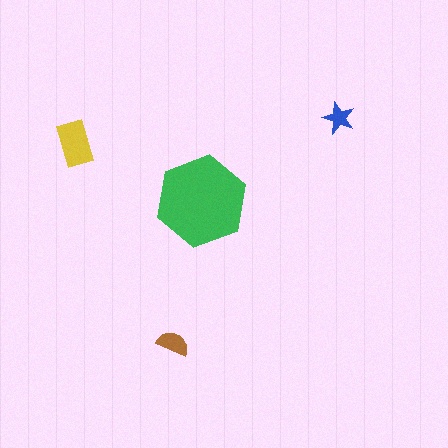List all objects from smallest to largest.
The blue star, the brown semicircle, the yellow rectangle, the green hexagon.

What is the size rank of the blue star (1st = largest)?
4th.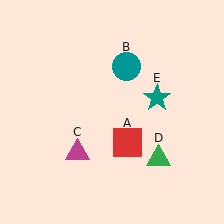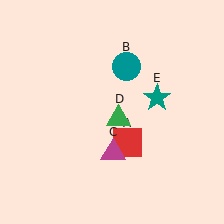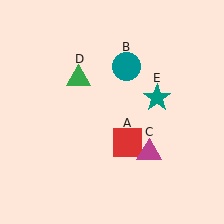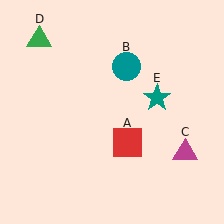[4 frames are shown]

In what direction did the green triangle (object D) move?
The green triangle (object D) moved up and to the left.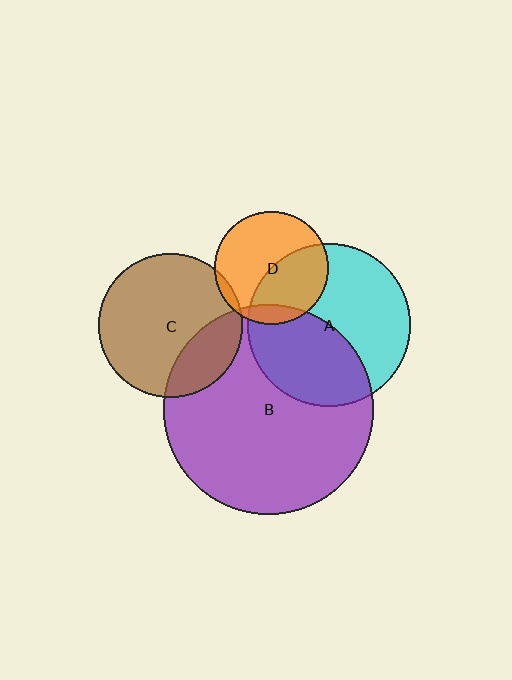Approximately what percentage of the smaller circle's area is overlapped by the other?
Approximately 10%.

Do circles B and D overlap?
Yes.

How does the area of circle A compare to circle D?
Approximately 2.1 times.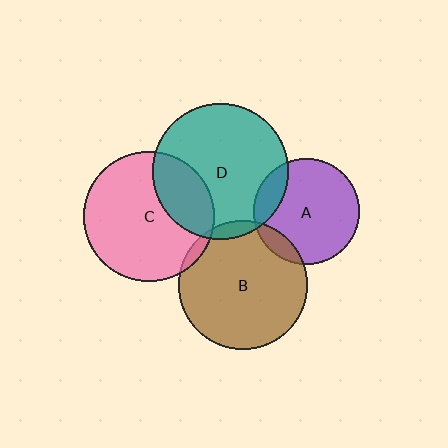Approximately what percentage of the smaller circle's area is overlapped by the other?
Approximately 15%.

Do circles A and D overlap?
Yes.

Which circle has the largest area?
Circle D (teal).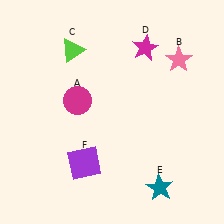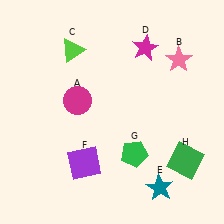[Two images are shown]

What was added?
A green pentagon (G), a green square (H) were added in Image 2.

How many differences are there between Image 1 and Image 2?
There are 2 differences between the two images.